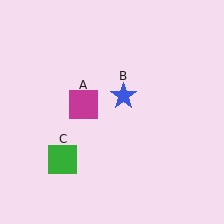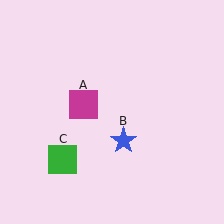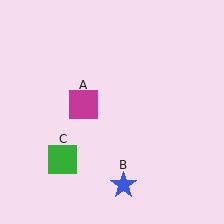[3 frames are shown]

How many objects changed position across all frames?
1 object changed position: blue star (object B).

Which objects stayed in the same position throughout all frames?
Magenta square (object A) and green square (object C) remained stationary.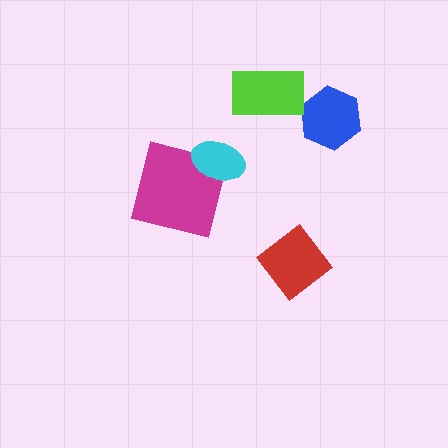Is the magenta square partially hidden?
Yes, it is partially covered by another shape.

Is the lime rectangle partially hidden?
No, no other shape covers it.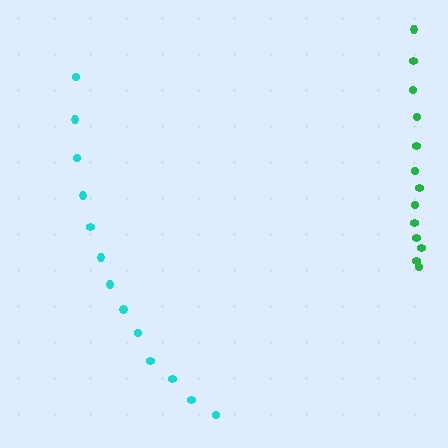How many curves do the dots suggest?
There are 2 distinct paths.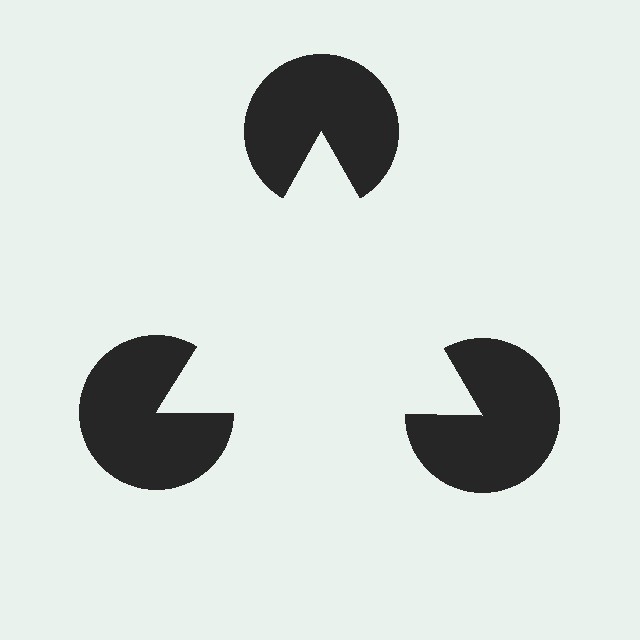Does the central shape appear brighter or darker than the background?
It typically appears slightly brighter than the background, even though no actual brightness change is drawn.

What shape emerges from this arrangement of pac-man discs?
An illusory triangle — its edges are inferred from the aligned wedge cuts in the pac-man discs, not physically drawn.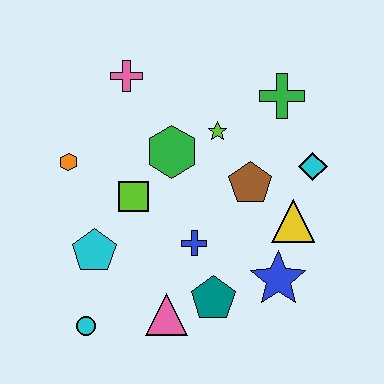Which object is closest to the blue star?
The yellow triangle is closest to the blue star.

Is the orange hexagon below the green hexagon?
Yes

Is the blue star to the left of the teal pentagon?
No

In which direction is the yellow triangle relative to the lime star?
The yellow triangle is below the lime star.